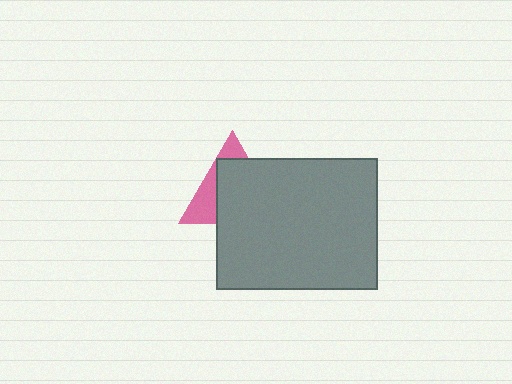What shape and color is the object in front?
The object in front is a gray rectangle.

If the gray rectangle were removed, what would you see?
You would see the complete pink triangle.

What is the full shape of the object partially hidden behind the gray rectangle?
The partially hidden object is a pink triangle.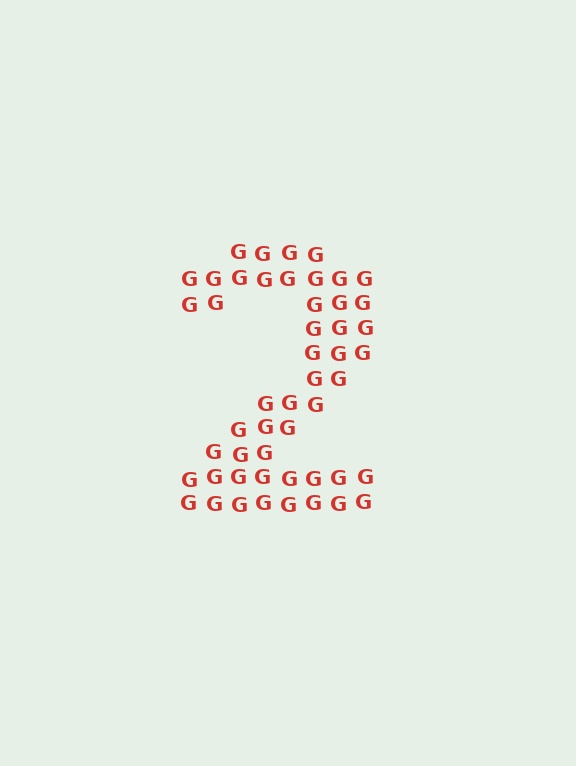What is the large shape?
The large shape is the digit 2.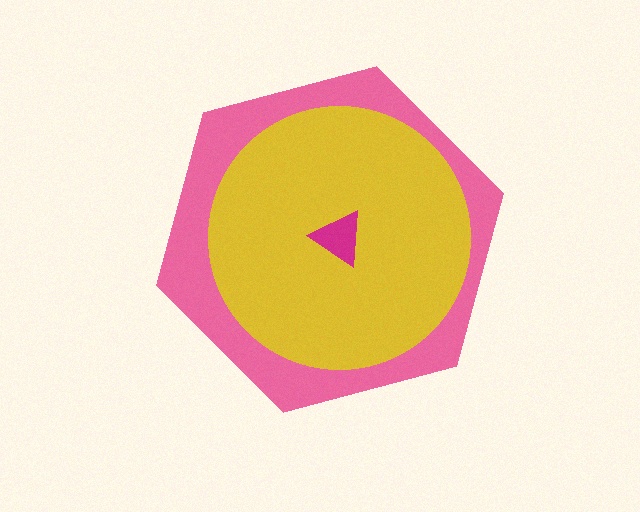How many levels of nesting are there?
3.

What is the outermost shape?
The pink hexagon.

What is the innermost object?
The magenta triangle.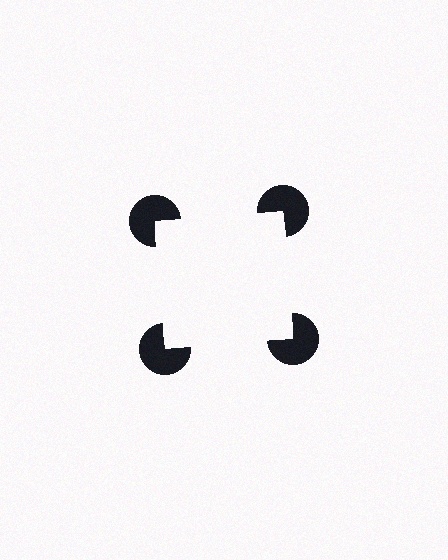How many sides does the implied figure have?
4 sides.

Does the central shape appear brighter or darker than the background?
It typically appears slightly brighter than the background, even though no actual brightness change is drawn.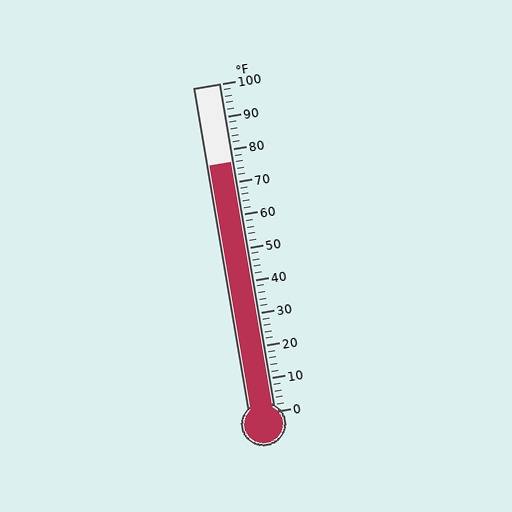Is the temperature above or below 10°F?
The temperature is above 10°F.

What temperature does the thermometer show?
The thermometer shows approximately 76°F.